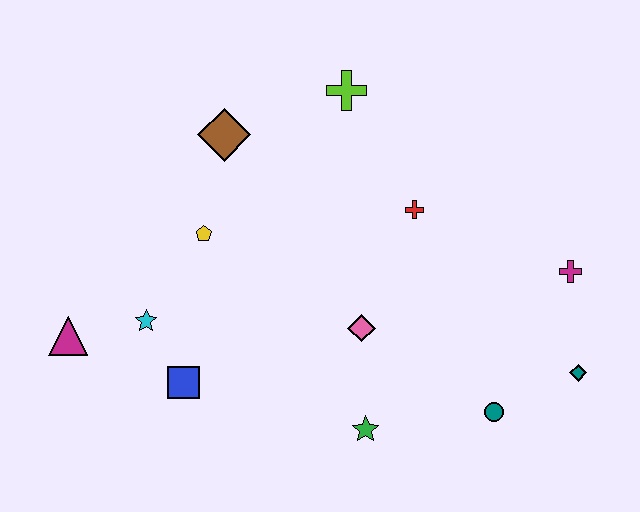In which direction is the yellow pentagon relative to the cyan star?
The yellow pentagon is above the cyan star.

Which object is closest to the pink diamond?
The green star is closest to the pink diamond.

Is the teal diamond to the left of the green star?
No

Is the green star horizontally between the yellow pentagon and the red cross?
Yes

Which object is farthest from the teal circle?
The magenta triangle is farthest from the teal circle.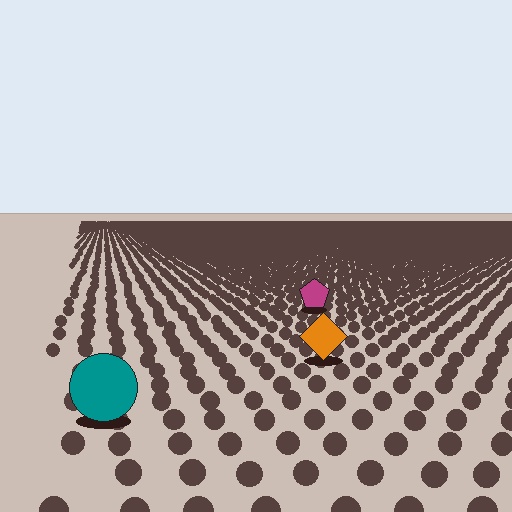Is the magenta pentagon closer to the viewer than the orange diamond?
No. The orange diamond is closer — you can tell from the texture gradient: the ground texture is coarser near it.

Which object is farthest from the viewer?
The magenta pentagon is farthest from the viewer. It appears smaller and the ground texture around it is denser.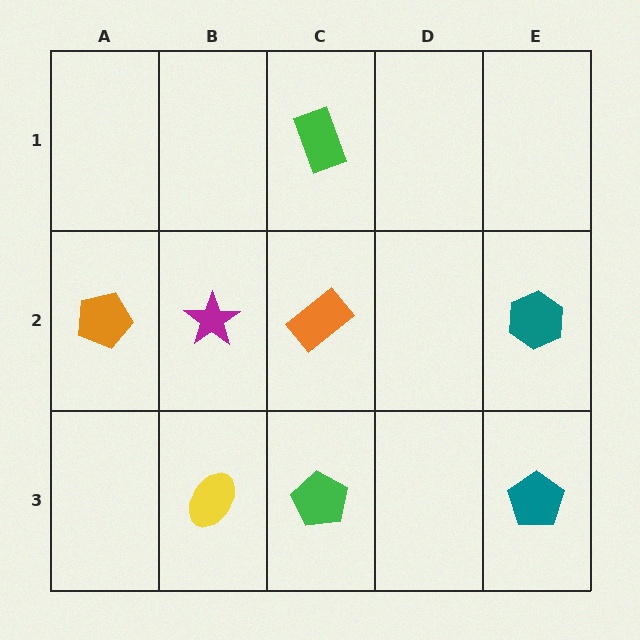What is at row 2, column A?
An orange pentagon.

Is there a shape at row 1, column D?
No, that cell is empty.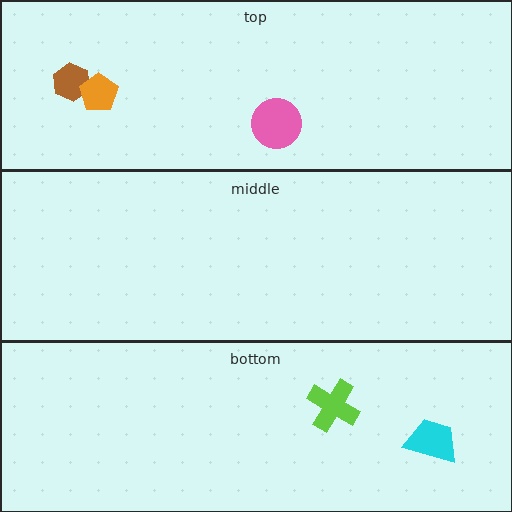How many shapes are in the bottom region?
2.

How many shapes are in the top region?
3.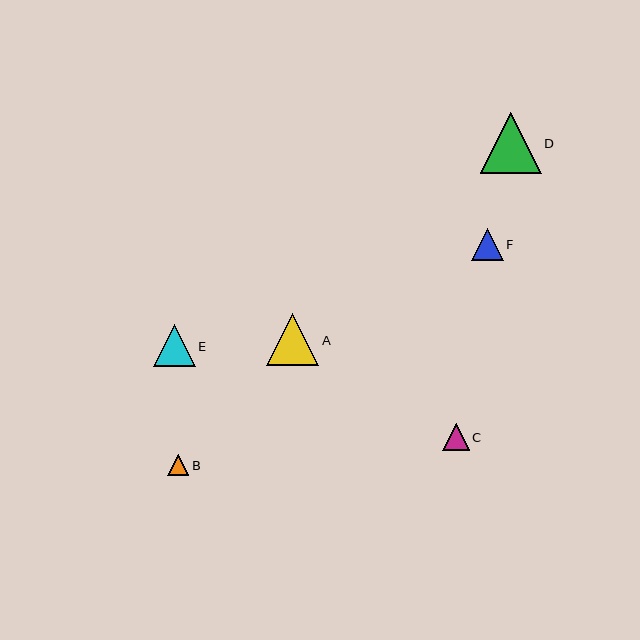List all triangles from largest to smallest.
From largest to smallest: D, A, E, F, C, B.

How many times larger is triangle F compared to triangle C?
Triangle F is approximately 1.2 times the size of triangle C.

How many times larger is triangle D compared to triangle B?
Triangle D is approximately 2.8 times the size of triangle B.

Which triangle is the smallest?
Triangle B is the smallest with a size of approximately 22 pixels.